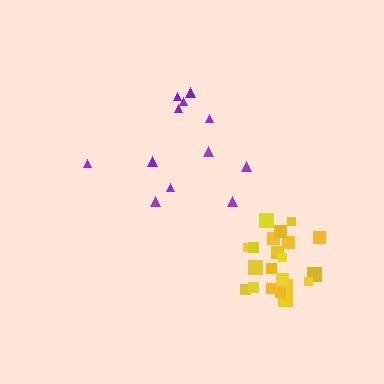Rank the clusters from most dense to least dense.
yellow, purple.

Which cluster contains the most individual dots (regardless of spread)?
Yellow (21).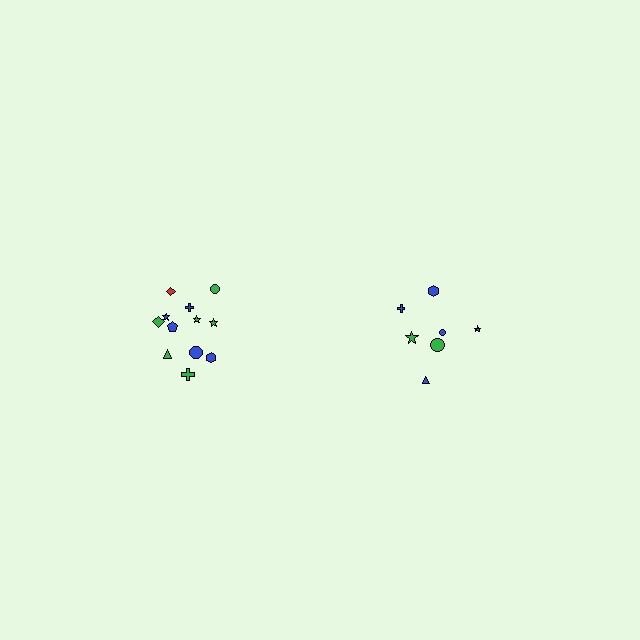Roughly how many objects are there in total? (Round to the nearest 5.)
Roughly 20 objects in total.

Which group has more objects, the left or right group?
The left group.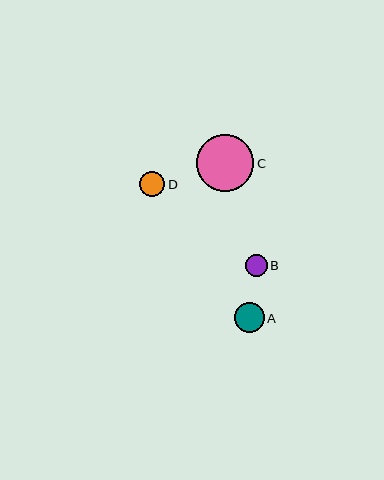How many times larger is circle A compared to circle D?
Circle A is approximately 1.2 times the size of circle D.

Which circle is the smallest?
Circle B is the smallest with a size of approximately 22 pixels.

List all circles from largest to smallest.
From largest to smallest: C, A, D, B.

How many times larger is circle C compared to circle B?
Circle C is approximately 2.6 times the size of circle B.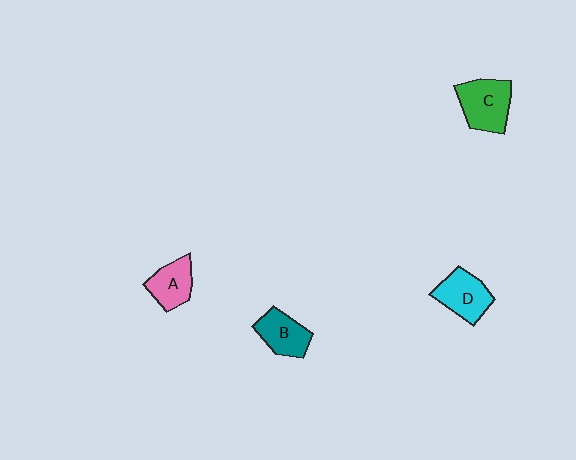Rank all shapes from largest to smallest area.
From largest to smallest: C (green), D (cyan), B (teal), A (pink).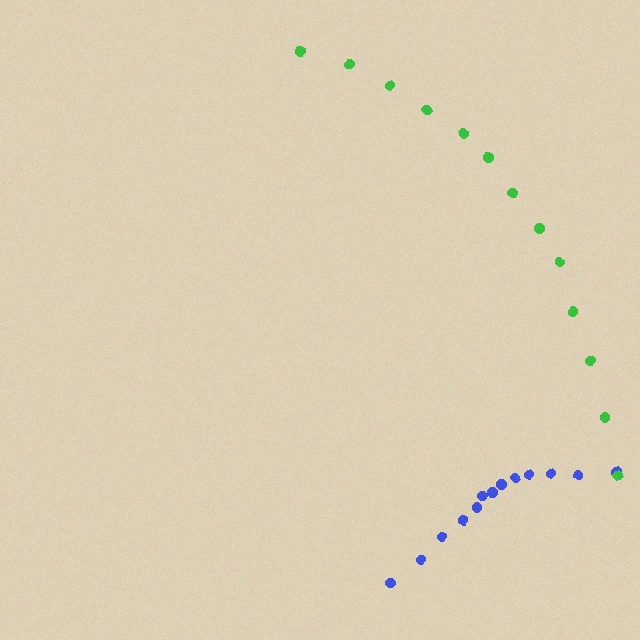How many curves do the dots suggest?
There are 2 distinct paths.